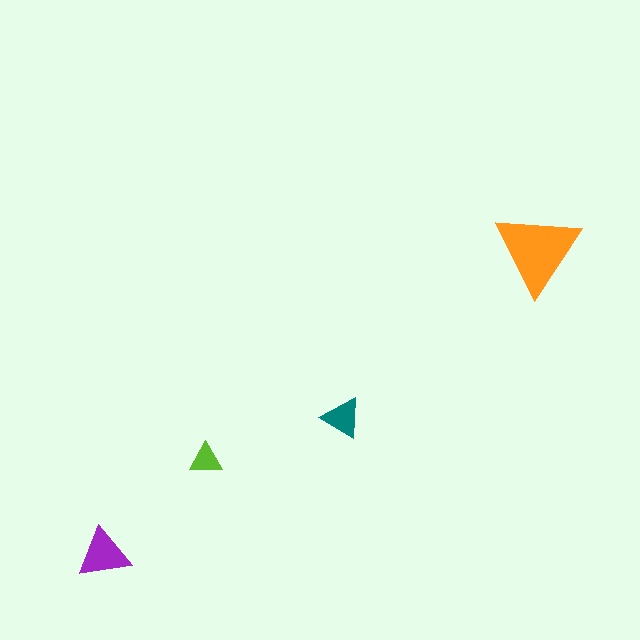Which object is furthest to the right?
The orange triangle is rightmost.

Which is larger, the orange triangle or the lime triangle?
The orange one.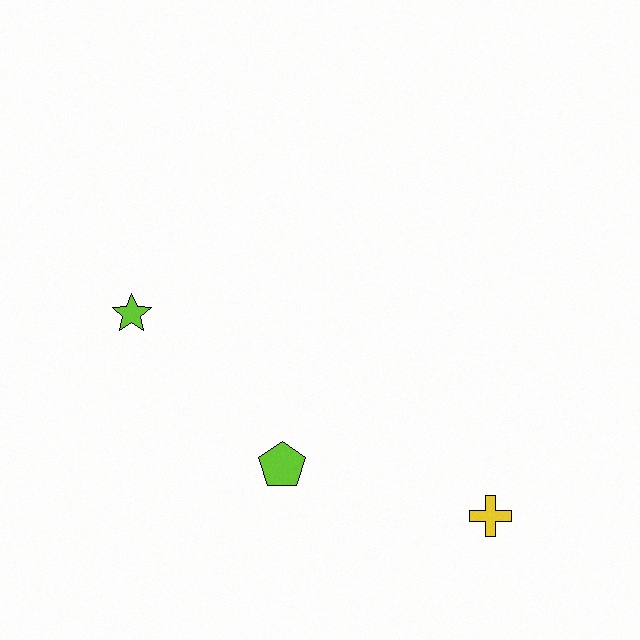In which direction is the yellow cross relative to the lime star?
The yellow cross is to the right of the lime star.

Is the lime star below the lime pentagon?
No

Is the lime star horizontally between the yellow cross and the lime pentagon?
No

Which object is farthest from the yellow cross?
The lime star is farthest from the yellow cross.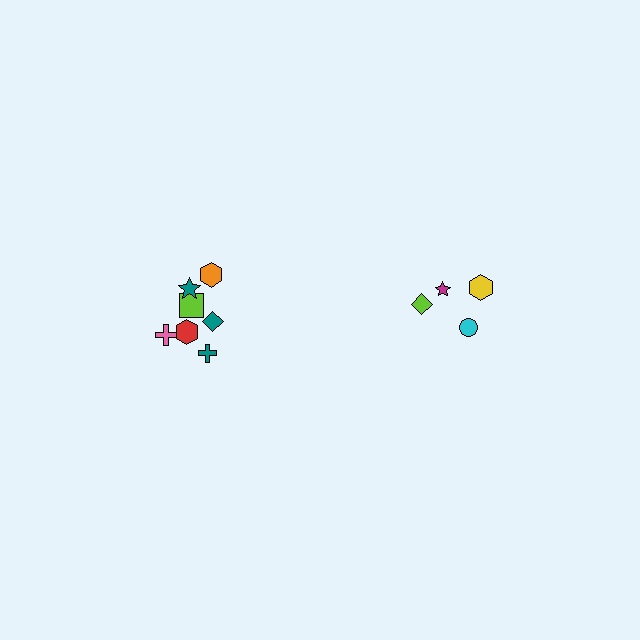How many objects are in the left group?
There are 7 objects.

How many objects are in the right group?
There are 4 objects.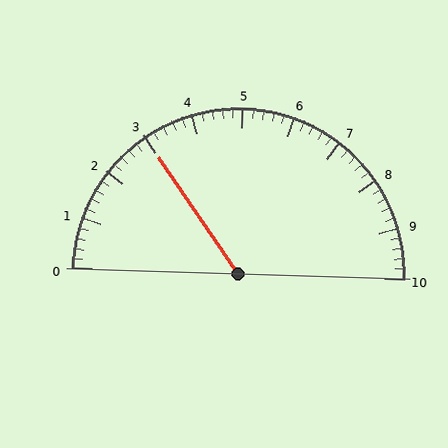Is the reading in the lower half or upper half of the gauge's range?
The reading is in the lower half of the range (0 to 10).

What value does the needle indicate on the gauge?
The needle indicates approximately 3.0.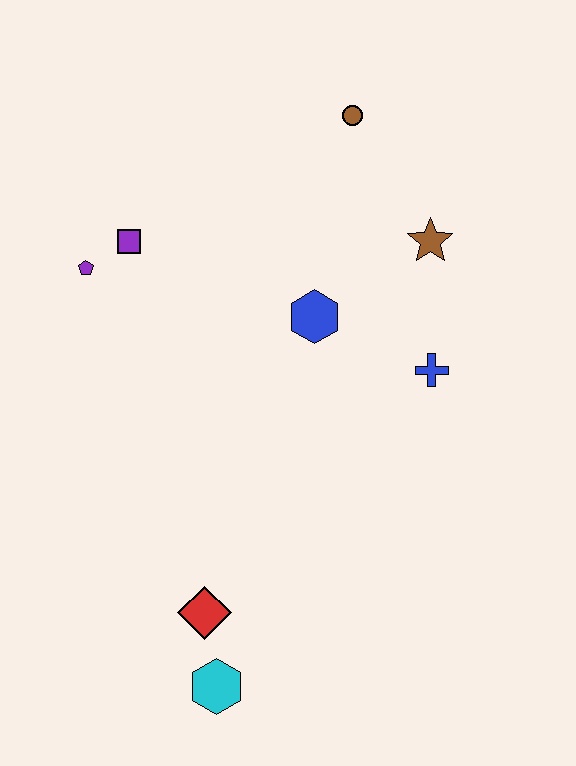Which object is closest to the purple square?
The purple pentagon is closest to the purple square.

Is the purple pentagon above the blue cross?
Yes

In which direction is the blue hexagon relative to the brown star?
The blue hexagon is to the left of the brown star.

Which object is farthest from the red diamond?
The brown circle is farthest from the red diamond.